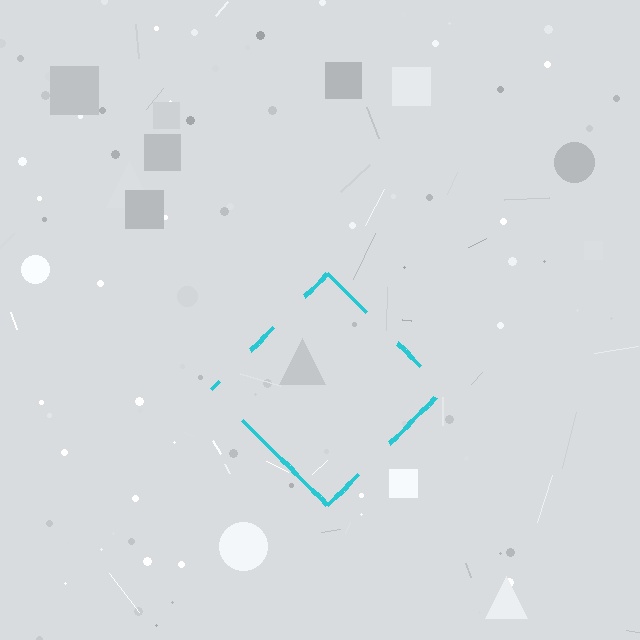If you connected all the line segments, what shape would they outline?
They would outline a diamond.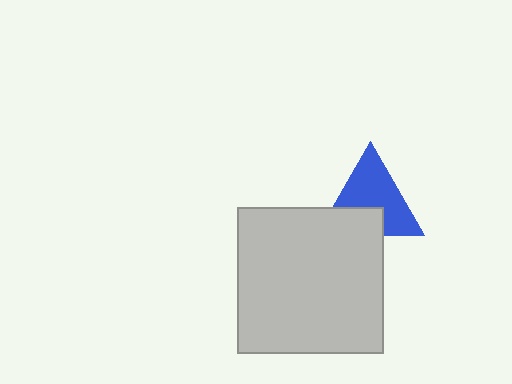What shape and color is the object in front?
The object in front is a light gray square.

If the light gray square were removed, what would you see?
You would see the complete blue triangle.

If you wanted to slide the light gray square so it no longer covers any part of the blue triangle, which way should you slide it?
Slide it down — that is the most direct way to separate the two shapes.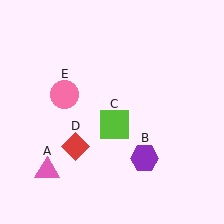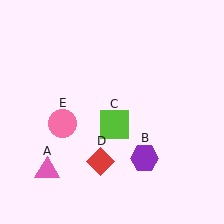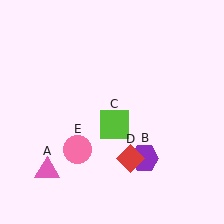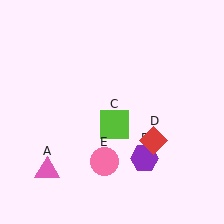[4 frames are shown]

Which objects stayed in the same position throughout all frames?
Pink triangle (object A) and purple hexagon (object B) and lime square (object C) remained stationary.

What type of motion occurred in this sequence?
The red diamond (object D), pink circle (object E) rotated counterclockwise around the center of the scene.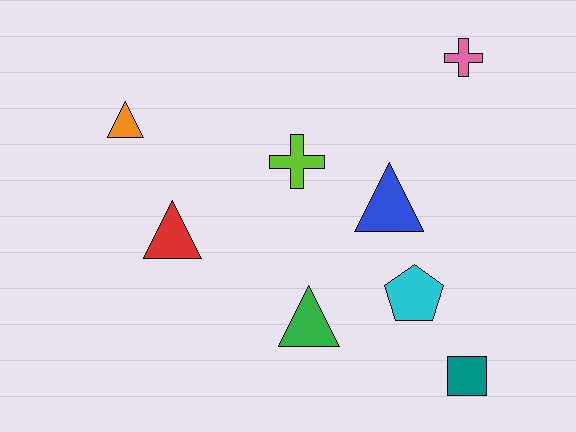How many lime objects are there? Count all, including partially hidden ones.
There is 1 lime object.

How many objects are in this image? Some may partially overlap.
There are 8 objects.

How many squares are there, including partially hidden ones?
There is 1 square.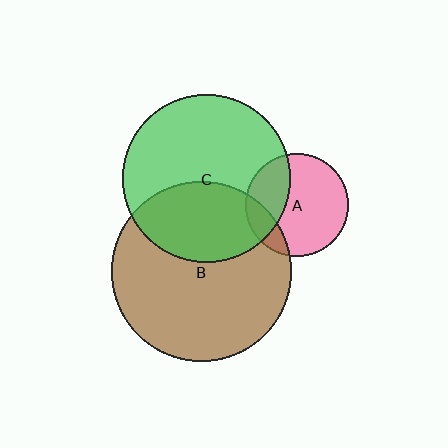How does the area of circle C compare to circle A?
Approximately 2.7 times.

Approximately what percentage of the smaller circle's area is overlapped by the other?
Approximately 30%.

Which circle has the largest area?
Circle B (brown).